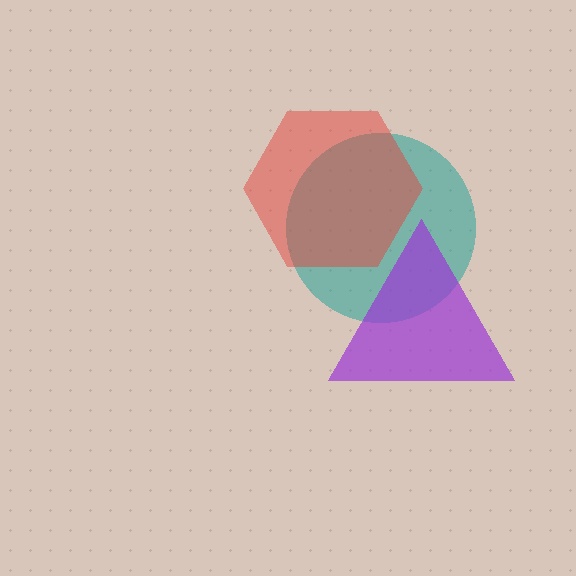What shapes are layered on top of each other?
The layered shapes are: a teal circle, a red hexagon, a purple triangle.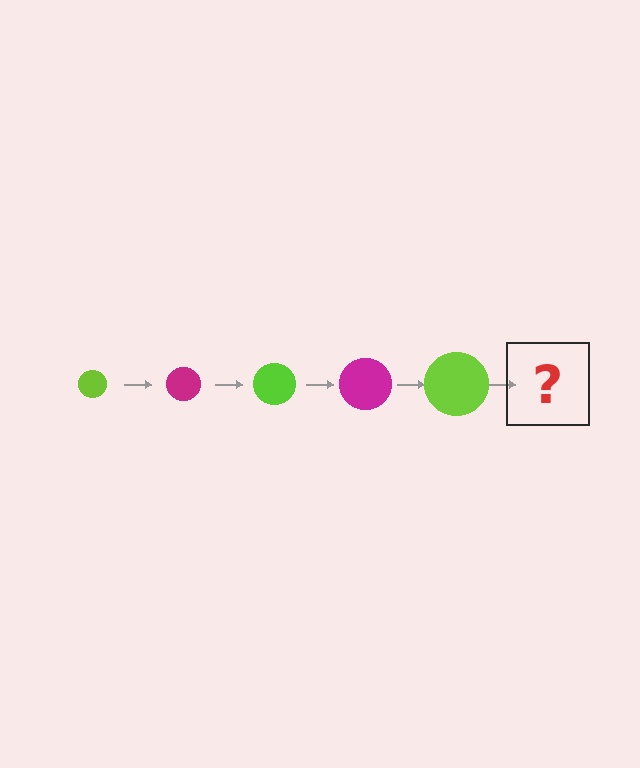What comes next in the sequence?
The next element should be a magenta circle, larger than the previous one.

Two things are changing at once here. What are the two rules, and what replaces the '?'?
The two rules are that the circle grows larger each step and the color cycles through lime and magenta. The '?' should be a magenta circle, larger than the previous one.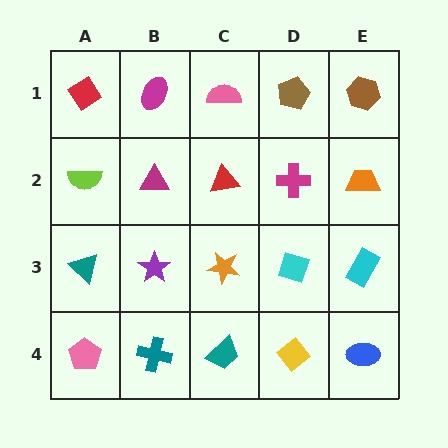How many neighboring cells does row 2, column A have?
3.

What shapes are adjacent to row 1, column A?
A lime semicircle (row 2, column A), a magenta ellipse (row 1, column B).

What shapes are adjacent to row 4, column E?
A cyan rectangle (row 3, column E), a yellow diamond (row 4, column D).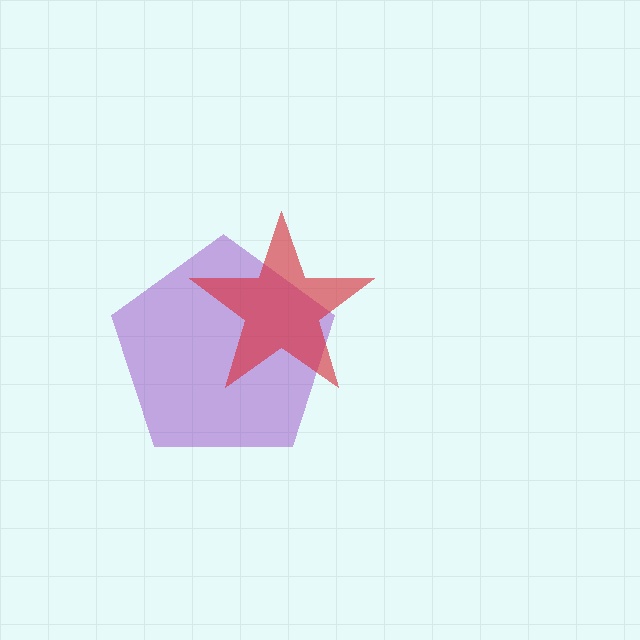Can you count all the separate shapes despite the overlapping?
Yes, there are 2 separate shapes.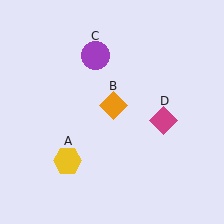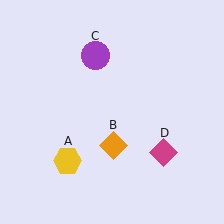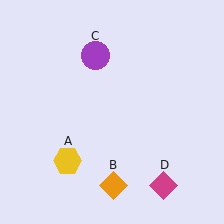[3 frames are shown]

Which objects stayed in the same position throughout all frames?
Yellow hexagon (object A) and purple circle (object C) remained stationary.